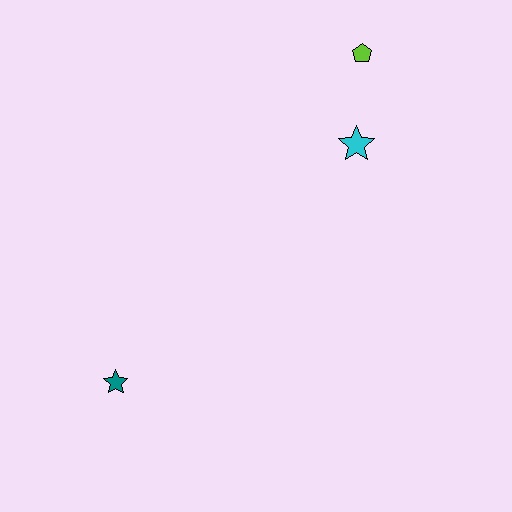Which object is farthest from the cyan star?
The teal star is farthest from the cyan star.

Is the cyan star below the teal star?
No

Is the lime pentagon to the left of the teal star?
No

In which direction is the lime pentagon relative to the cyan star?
The lime pentagon is above the cyan star.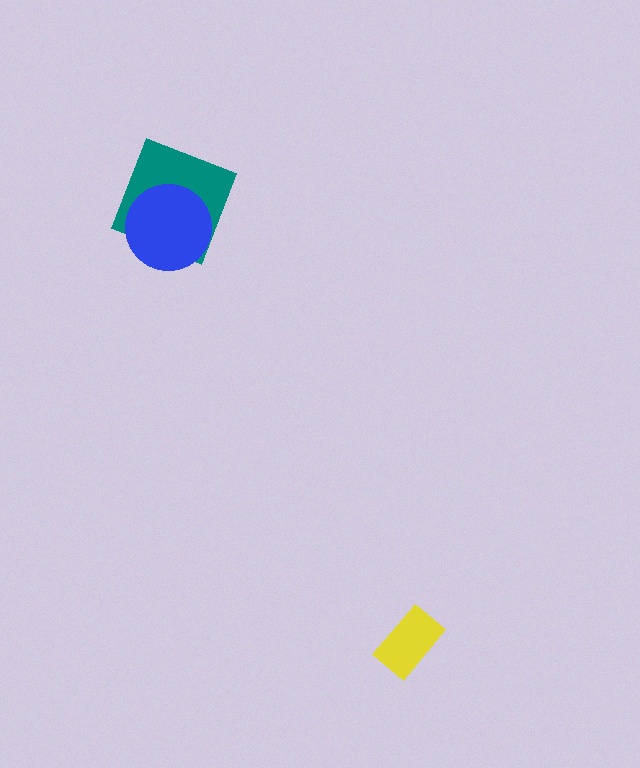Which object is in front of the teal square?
The blue circle is in front of the teal square.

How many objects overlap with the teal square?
1 object overlaps with the teal square.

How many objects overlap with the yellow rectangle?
0 objects overlap with the yellow rectangle.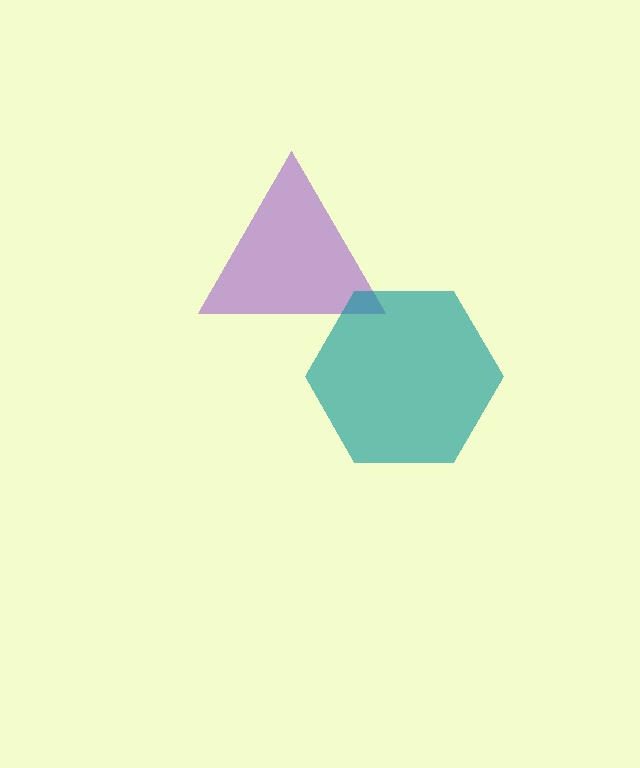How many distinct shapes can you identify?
There are 2 distinct shapes: a purple triangle, a teal hexagon.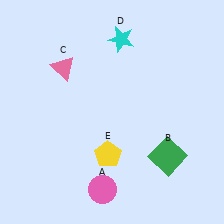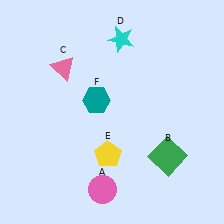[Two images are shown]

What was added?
A teal hexagon (F) was added in Image 2.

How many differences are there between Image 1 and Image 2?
There is 1 difference between the two images.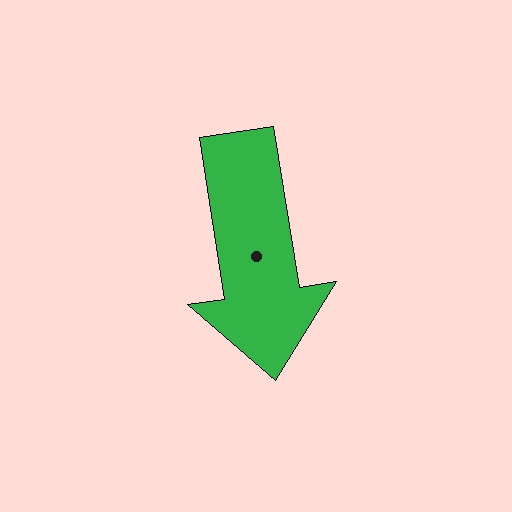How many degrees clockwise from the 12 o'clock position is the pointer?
Approximately 171 degrees.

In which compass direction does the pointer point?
South.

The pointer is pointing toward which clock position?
Roughly 6 o'clock.